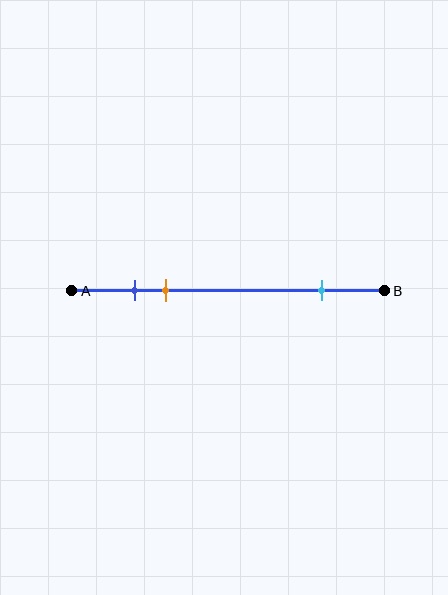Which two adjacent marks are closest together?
The blue and orange marks are the closest adjacent pair.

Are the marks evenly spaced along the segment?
No, the marks are not evenly spaced.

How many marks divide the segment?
There are 3 marks dividing the segment.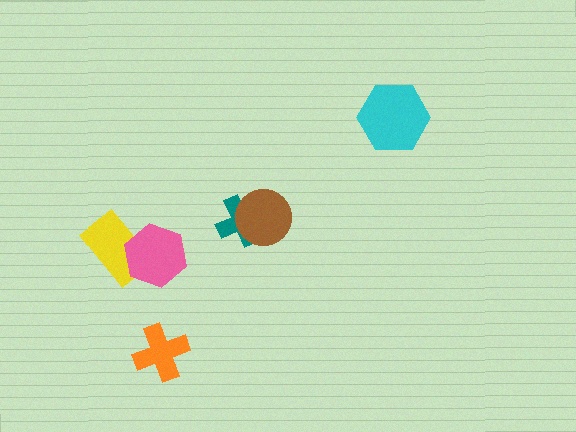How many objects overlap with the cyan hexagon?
0 objects overlap with the cyan hexagon.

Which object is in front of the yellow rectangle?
The pink hexagon is in front of the yellow rectangle.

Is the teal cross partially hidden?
Yes, it is partially covered by another shape.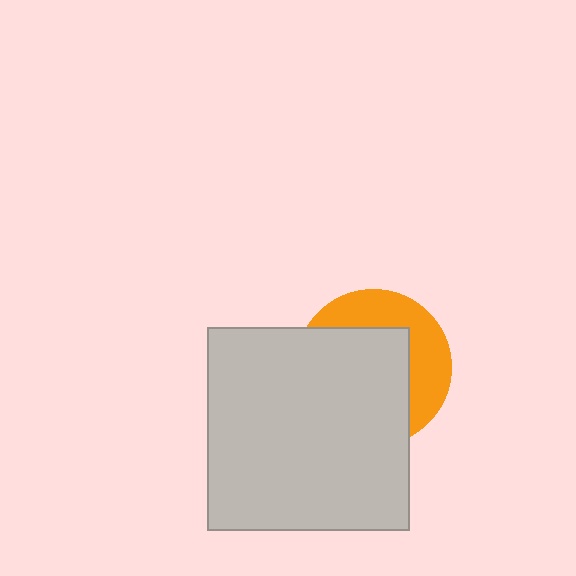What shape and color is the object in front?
The object in front is a light gray square.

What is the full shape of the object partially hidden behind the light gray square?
The partially hidden object is an orange circle.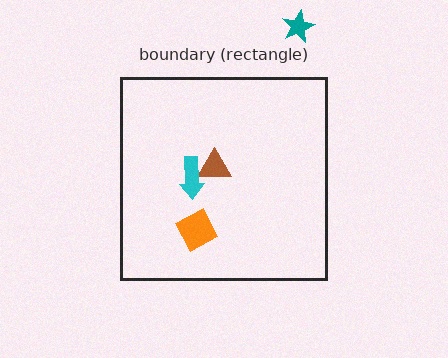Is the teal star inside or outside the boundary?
Outside.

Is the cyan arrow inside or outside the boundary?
Inside.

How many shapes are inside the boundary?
3 inside, 1 outside.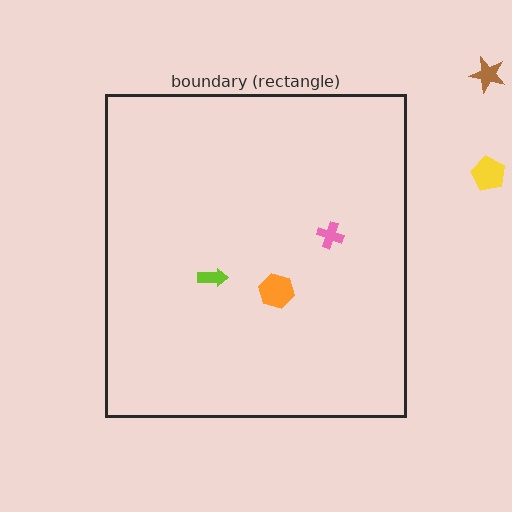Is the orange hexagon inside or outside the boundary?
Inside.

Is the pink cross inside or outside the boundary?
Inside.